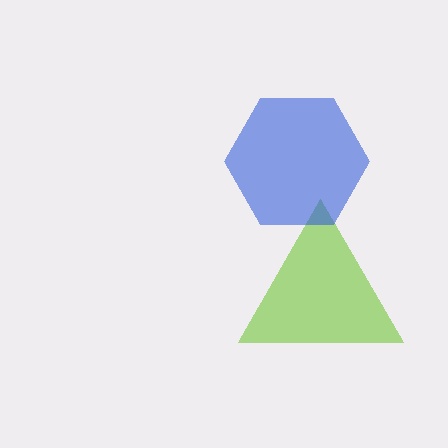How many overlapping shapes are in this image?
There are 2 overlapping shapes in the image.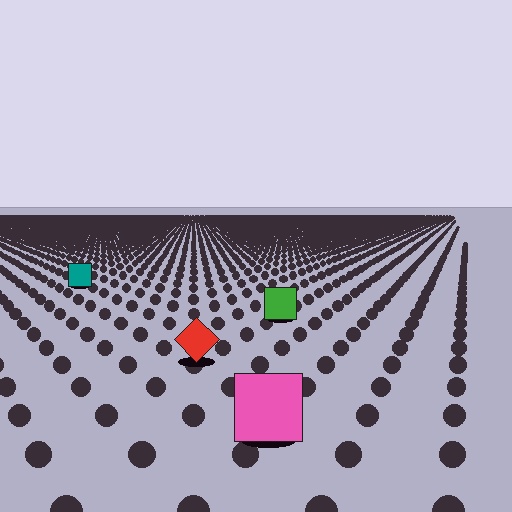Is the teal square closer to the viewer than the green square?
No. The green square is closer — you can tell from the texture gradient: the ground texture is coarser near it.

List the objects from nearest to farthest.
From nearest to farthest: the pink square, the red diamond, the green square, the teal square.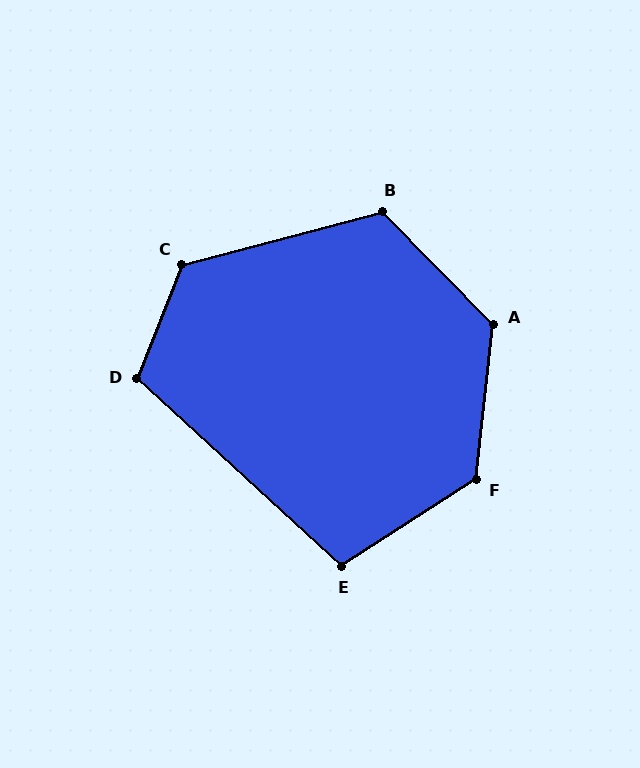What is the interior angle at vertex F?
Approximately 129 degrees (obtuse).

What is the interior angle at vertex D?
Approximately 111 degrees (obtuse).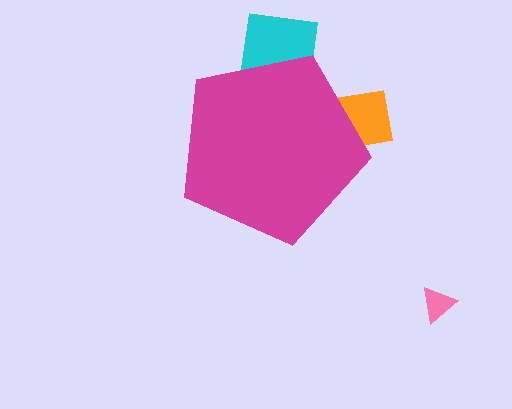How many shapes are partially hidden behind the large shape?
2 shapes are partially hidden.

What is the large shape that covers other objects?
A magenta pentagon.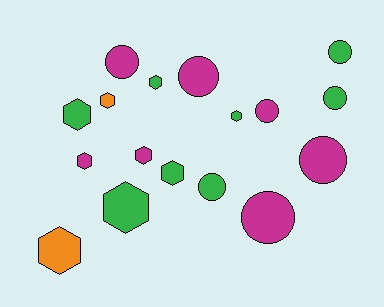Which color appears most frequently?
Green, with 8 objects.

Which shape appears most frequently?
Hexagon, with 9 objects.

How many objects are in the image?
There are 17 objects.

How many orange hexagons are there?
There are 2 orange hexagons.